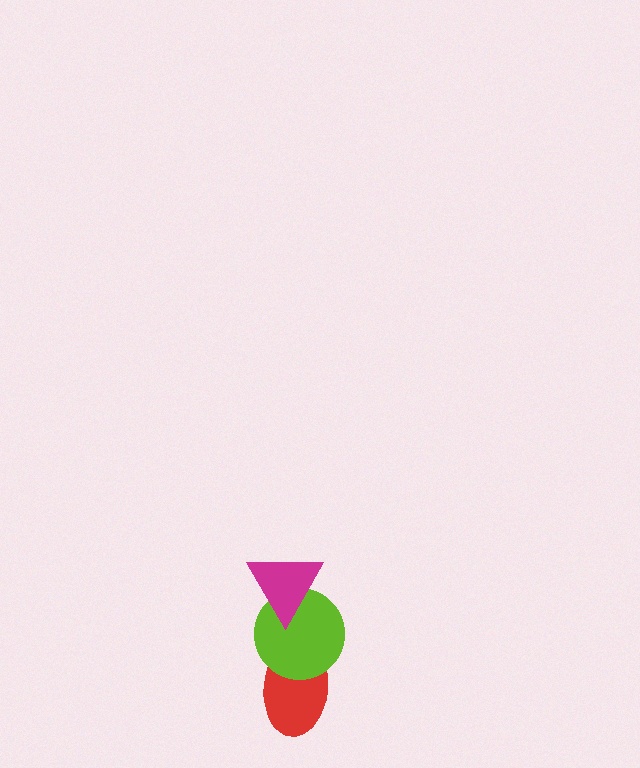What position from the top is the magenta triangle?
The magenta triangle is 1st from the top.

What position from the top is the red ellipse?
The red ellipse is 3rd from the top.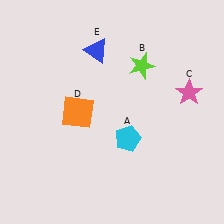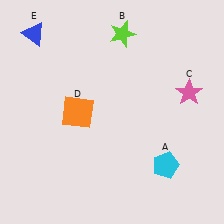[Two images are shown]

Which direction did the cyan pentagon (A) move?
The cyan pentagon (A) moved right.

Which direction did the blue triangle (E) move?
The blue triangle (E) moved left.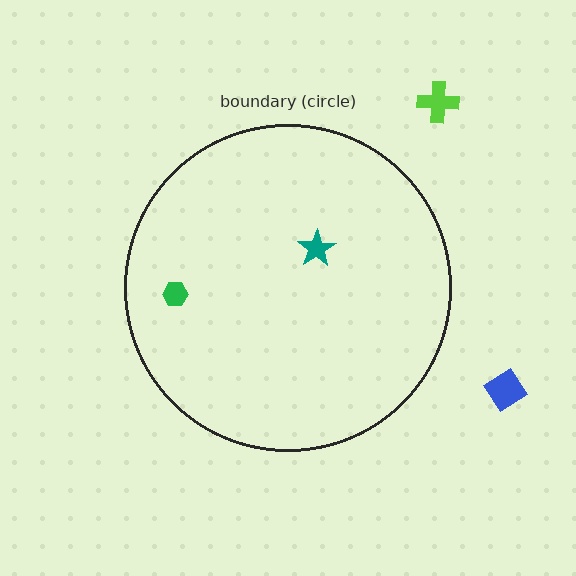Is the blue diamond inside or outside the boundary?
Outside.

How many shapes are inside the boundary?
2 inside, 2 outside.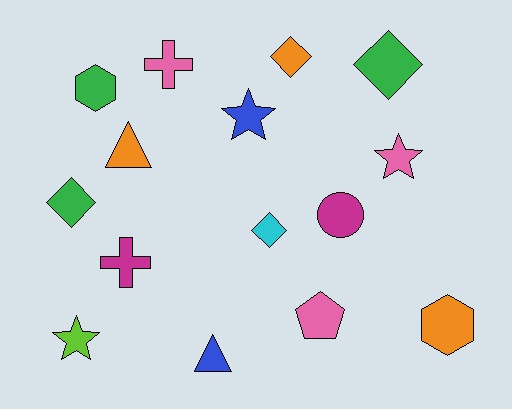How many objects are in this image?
There are 15 objects.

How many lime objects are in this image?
There is 1 lime object.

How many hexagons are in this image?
There are 2 hexagons.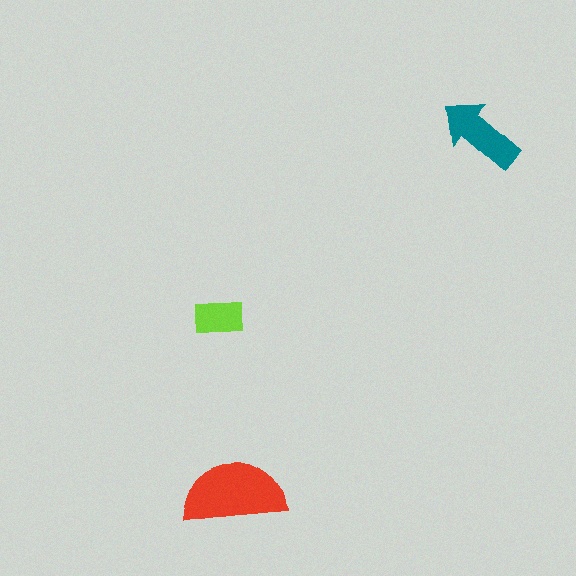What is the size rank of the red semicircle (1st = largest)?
1st.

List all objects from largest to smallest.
The red semicircle, the teal arrow, the lime rectangle.